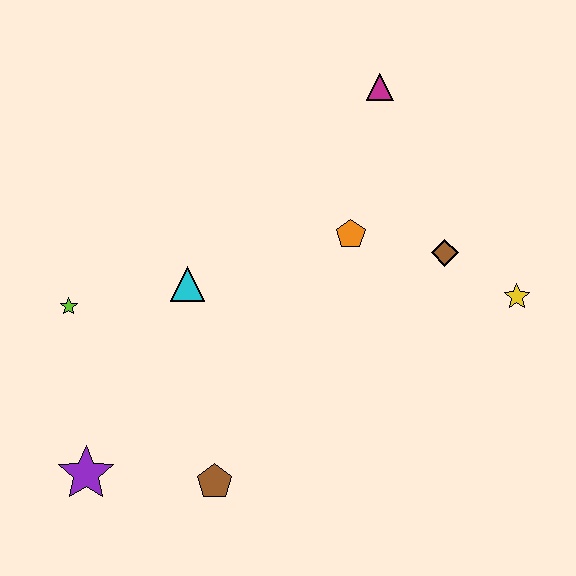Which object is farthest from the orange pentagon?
The purple star is farthest from the orange pentagon.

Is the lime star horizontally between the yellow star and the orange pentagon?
No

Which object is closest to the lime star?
The cyan triangle is closest to the lime star.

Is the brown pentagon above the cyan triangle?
No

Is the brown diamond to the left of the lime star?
No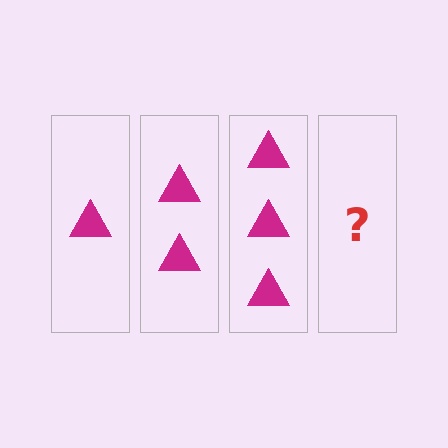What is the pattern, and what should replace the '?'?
The pattern is that each step adds one more triangle. The '?' should be 4 triangles.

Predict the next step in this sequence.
The next step is 4 triangles.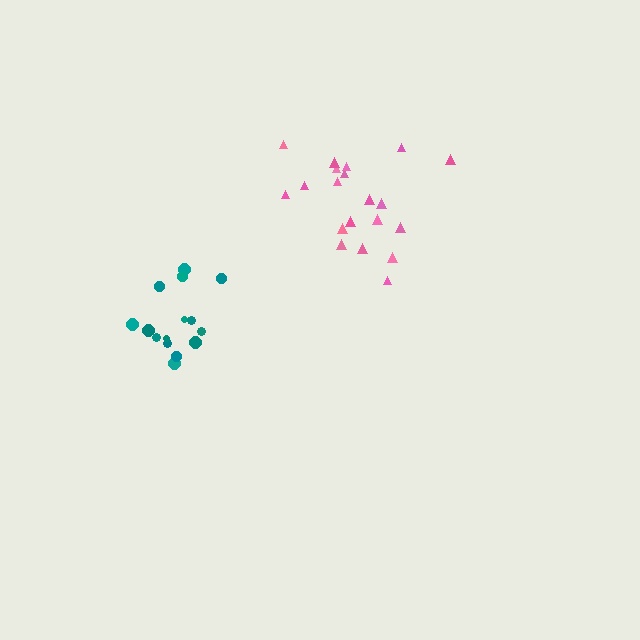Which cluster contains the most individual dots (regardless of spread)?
Pink (20).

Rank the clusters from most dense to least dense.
teal, pink.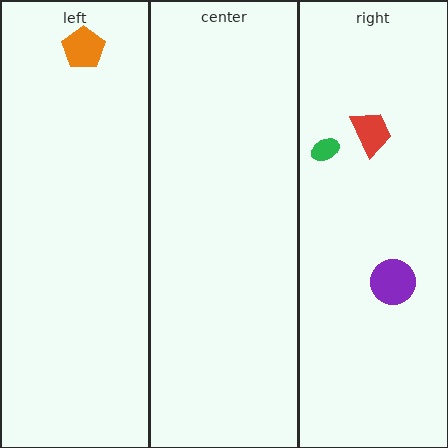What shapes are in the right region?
The purple circle, the red trapezoid, the green ellipse.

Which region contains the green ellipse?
The right region.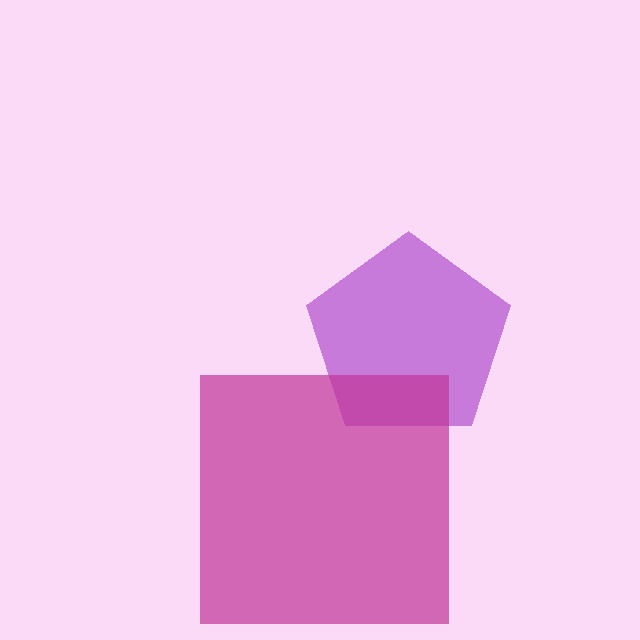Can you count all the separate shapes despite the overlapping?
Yes, there are 2 separate shapes.